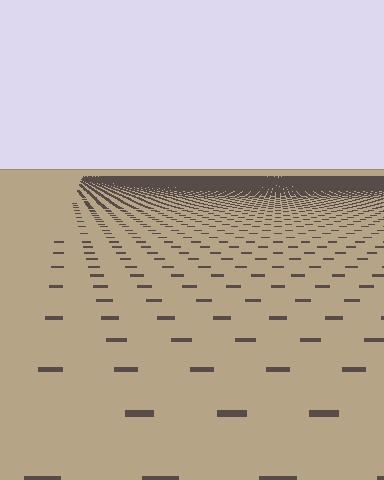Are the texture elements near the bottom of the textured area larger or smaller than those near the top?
Larger. Near the bottom, elements are closer to the viewer and appear at a bigger on-screen size.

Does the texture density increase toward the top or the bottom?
Density increases toward the top.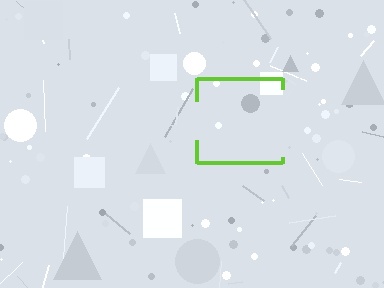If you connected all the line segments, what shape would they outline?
They would outline a square.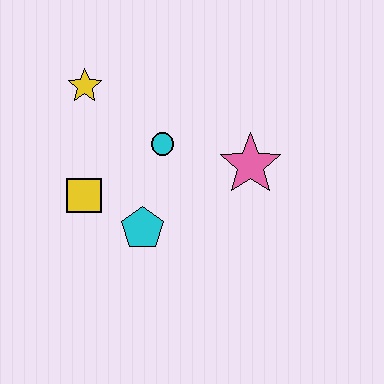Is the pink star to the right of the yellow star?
Yes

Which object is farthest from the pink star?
The yellow star is farthest from the pink star.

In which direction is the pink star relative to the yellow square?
The pink star is to the right of the yellow square.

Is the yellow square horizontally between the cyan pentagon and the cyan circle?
No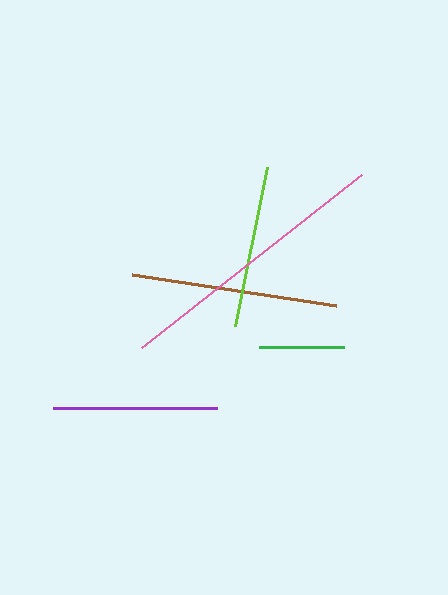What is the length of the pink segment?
The pink segment is approximately 279 pixels long.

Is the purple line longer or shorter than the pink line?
The pink line is longer than the purple line.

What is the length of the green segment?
The green segment is approximately 86 pixels long.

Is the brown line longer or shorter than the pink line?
The pink line is longer than the brown line.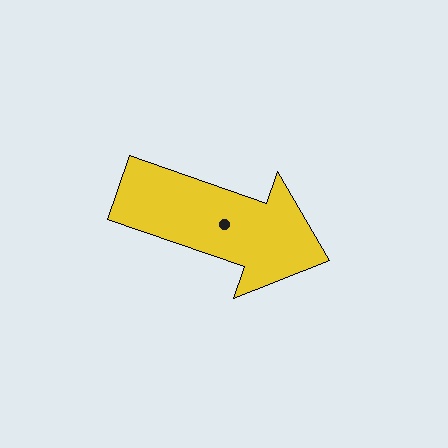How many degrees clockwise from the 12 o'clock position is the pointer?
Approximately 109 degrees.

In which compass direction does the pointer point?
East.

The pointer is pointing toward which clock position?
Roughly 4 o'clock.